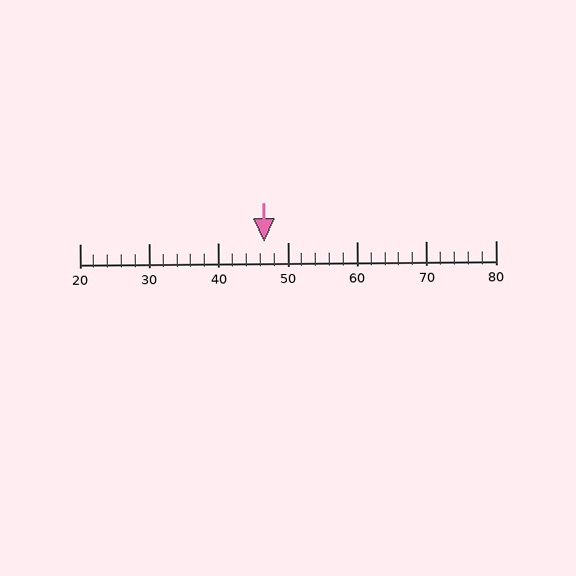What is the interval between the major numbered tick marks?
The major tick marks are spaced 10 units apart.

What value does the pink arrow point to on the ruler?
The pink arrow points to approximately 47.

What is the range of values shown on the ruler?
The ruler shows values from 20 to 80.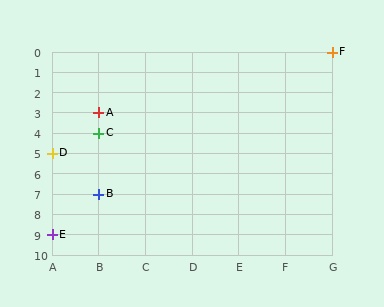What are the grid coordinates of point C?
Point C is at grid coordinates (B, 4).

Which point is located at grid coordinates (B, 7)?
Point B is at (B, 7).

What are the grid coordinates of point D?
Point D is at grid coordinates (A, 5).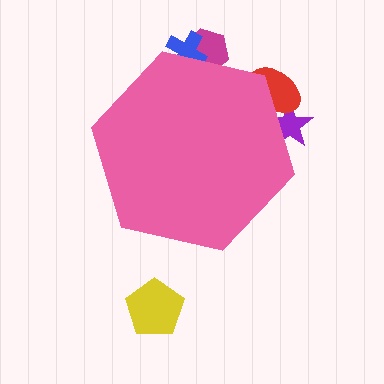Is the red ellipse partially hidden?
Yes, the red ellipse is partially hidden behind the pink hexagon.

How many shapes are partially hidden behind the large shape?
4 shapes are partially hidden.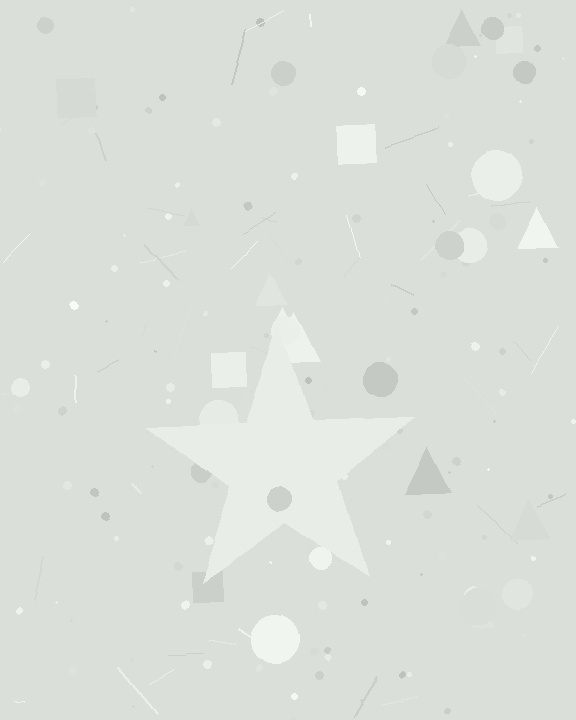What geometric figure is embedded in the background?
A star is embedded in the background.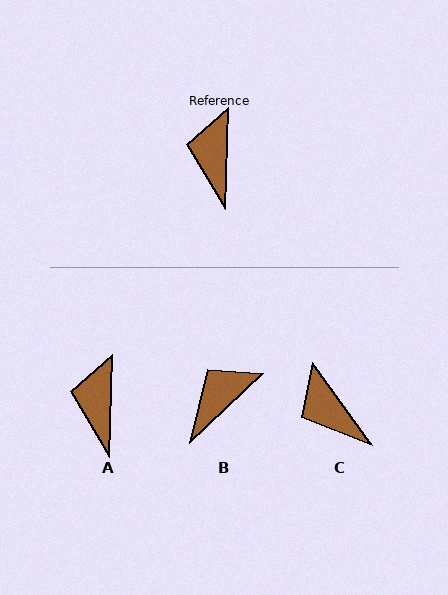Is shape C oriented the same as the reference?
No, it is off by about 37 degrees.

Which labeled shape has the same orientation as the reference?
A.